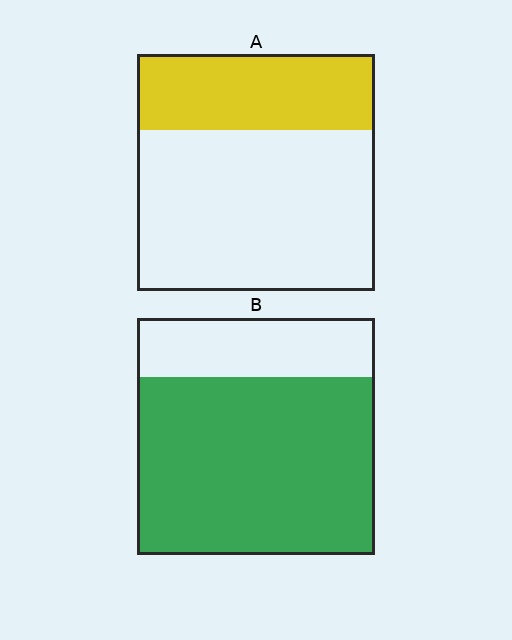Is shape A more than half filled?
No.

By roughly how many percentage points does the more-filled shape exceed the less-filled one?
By roughly 45 percentage points (B over A).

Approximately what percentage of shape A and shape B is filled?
A is approximately 30% and B is approximately 75%.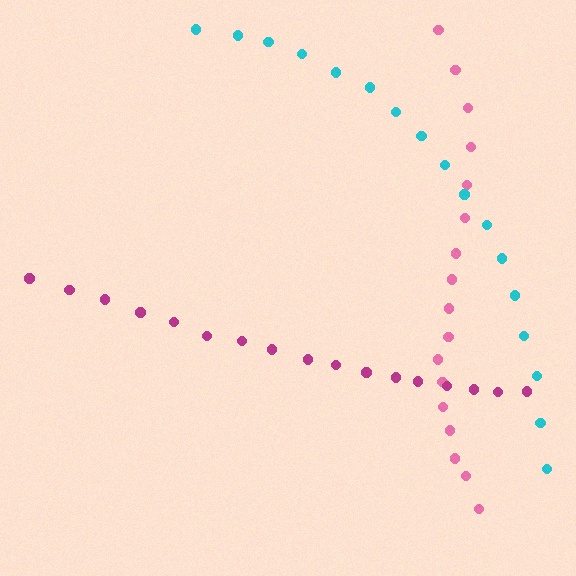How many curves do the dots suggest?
There are 3 distinct paths.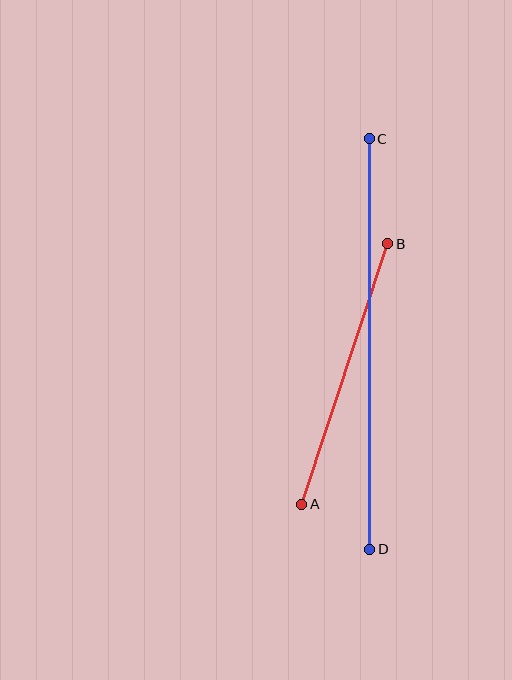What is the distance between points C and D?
The distance is approximately 410 pixels.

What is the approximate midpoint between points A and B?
The midpoint is at approximately (345, 374) pixels.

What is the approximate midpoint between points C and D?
The midpoint is at approximately (370, 344) pixels.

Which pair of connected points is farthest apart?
Points C and D are farthest apart.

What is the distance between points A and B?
The distance is approximately 274 pixels.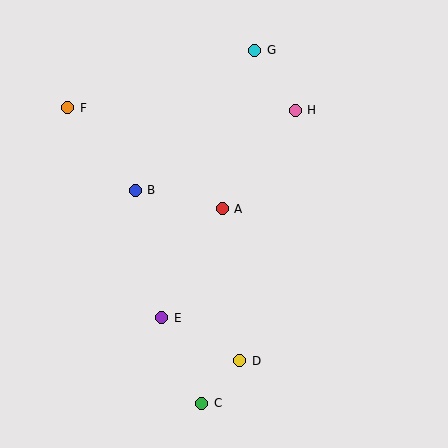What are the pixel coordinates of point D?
Point D is at (240, 361).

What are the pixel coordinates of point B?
Point B is at (135, 190).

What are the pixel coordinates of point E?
Point E is at (162, 318).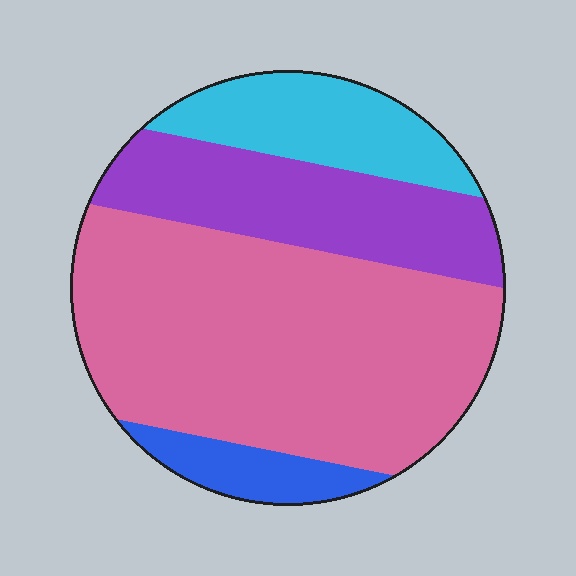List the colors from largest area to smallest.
From largest to smallest: pink, purple, cyan, blue.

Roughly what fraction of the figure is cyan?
Cyan takes up about one sixth (1/6) of the figure.